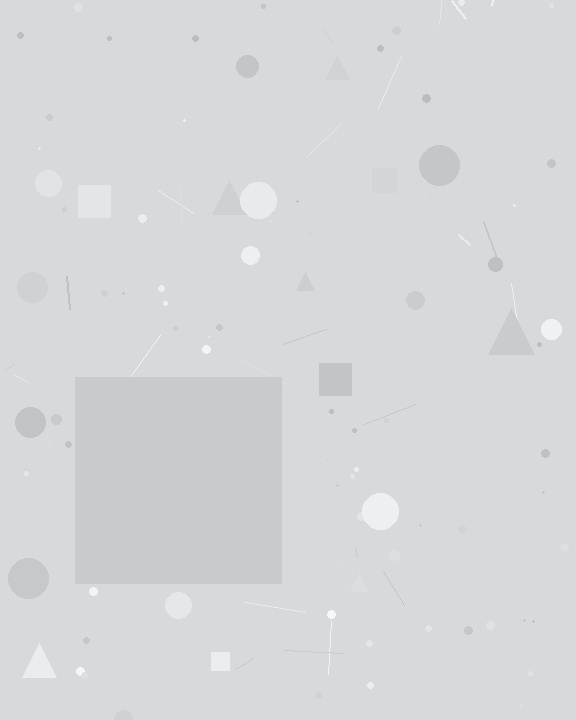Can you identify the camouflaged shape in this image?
The camouflaged shape is a square.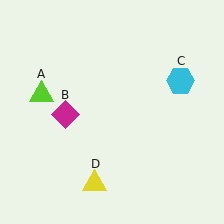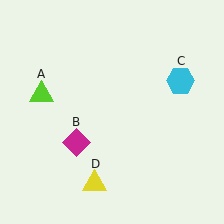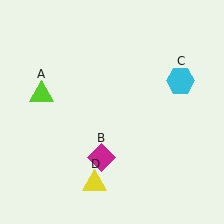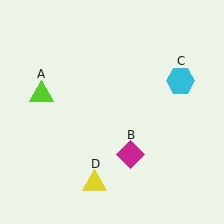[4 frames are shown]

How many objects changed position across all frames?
1 object changed position: magenta diamond (object B).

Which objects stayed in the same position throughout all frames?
Lime triangle (object A) and cyan hexagon (object C) and yellow triangle (object D) remained stationary.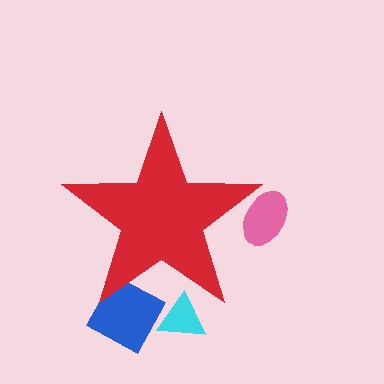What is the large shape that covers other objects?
A red star.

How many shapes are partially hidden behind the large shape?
3 shapes are partially hidden.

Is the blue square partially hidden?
Yes, the blue square is partially hidden behind the red star.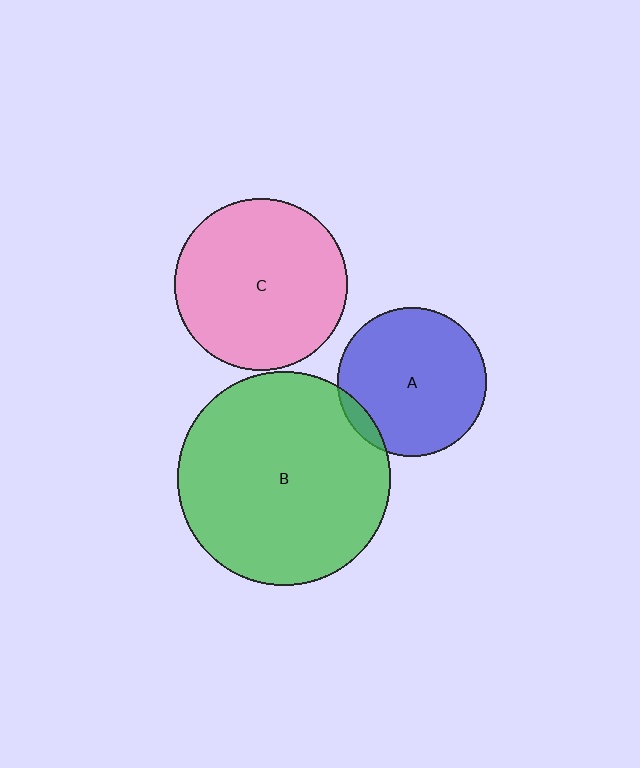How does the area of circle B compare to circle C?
Approximately 1.5 times.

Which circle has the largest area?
Circle B (green).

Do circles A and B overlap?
Yes.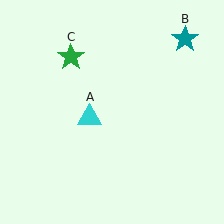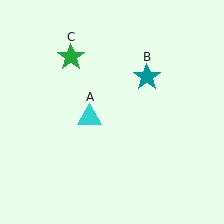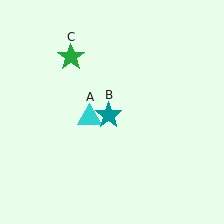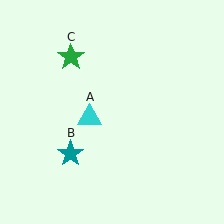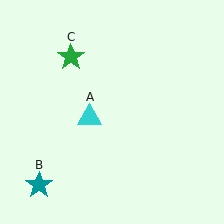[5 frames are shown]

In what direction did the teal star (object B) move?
The teal star (object B) moved down and to the left.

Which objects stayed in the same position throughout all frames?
Cyan triangle (object A) and green star (object C) remained stationary.